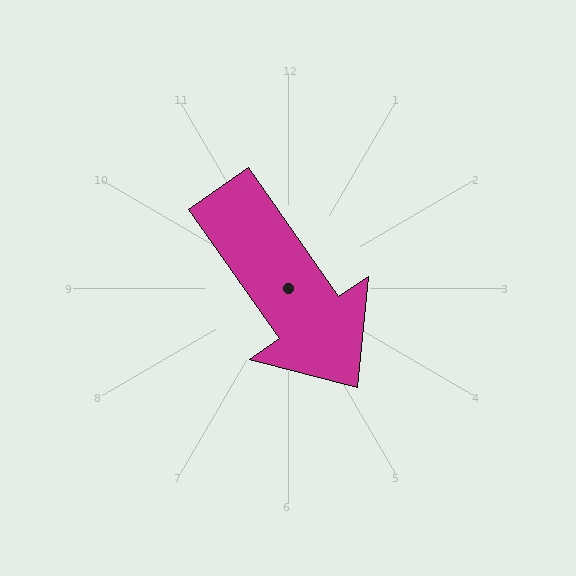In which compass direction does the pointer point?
Southeast.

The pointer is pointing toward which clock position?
Roughly 5 o'clock.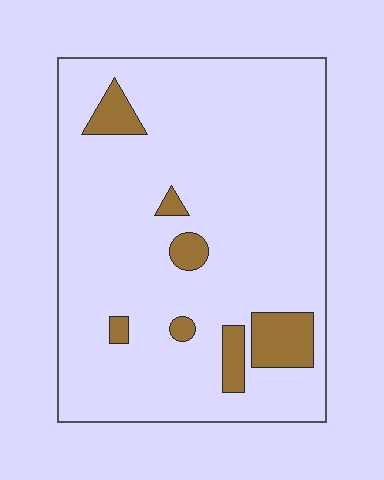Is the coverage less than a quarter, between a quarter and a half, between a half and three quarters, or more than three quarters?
Less than a quarter.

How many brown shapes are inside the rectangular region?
7.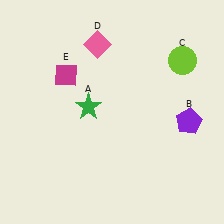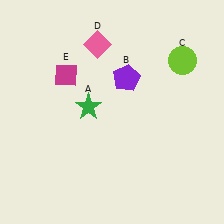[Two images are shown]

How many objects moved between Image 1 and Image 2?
1 object moved between the two images.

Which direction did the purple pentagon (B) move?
The purple pentagon (B) moved left.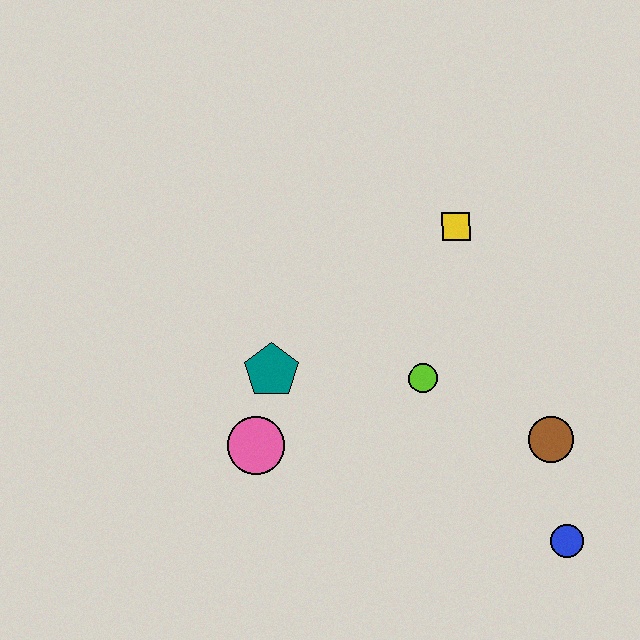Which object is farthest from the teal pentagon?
The blue circle is farthest from the teal pentagon.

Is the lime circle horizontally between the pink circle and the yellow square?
Yes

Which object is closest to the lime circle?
The brown circle is closest to the lime circle.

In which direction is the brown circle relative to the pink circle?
The brown circle is to the right of the pink circle.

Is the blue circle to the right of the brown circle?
Yes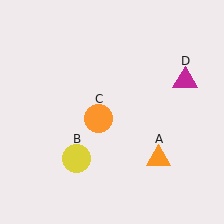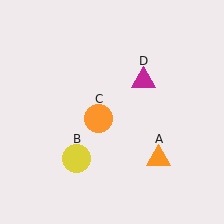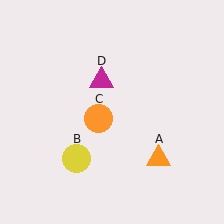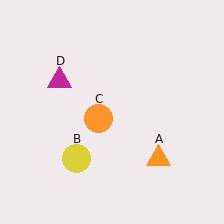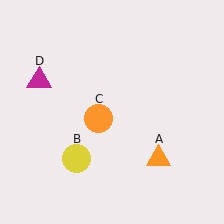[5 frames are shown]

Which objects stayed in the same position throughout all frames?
Orange triangle (object A) and yellow circle (object B) and orange circle (object C) remained stationary.